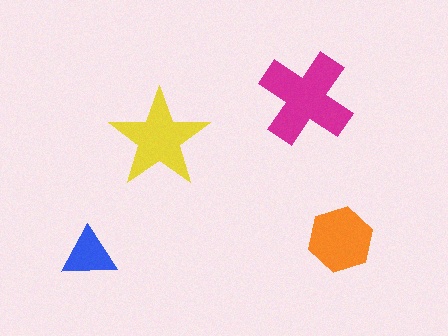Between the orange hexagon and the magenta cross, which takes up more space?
The magenta cross.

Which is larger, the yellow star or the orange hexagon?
The yellow star.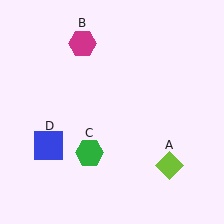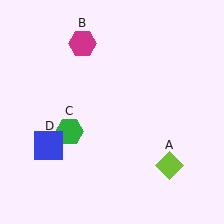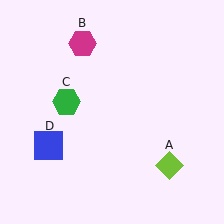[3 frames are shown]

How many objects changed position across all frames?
1 object changed position: green hexagon (object C).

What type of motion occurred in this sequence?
The green hexagon (object C) rotated clockwise around the center of the scene.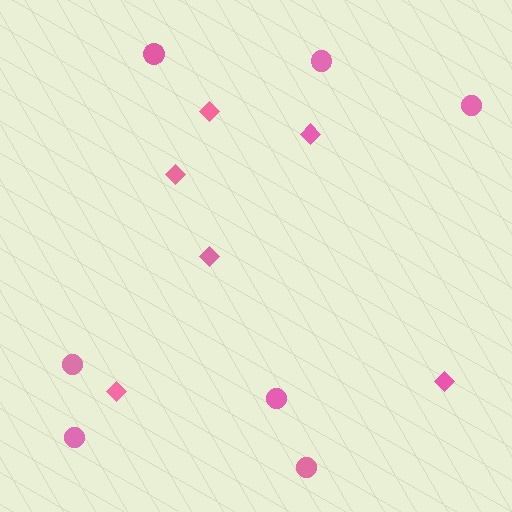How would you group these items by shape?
There are 2 groups: one group of diamonds (6) and one group of circles (7).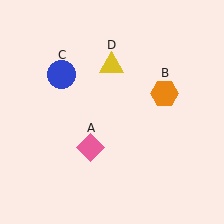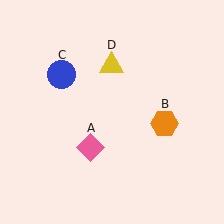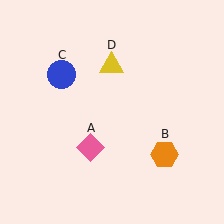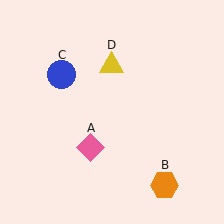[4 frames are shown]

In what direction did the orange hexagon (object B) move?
The orange hexagon (object B) moved down.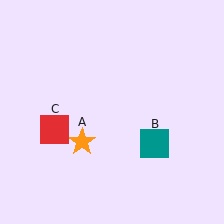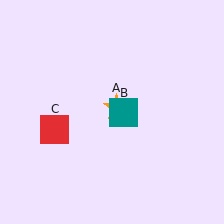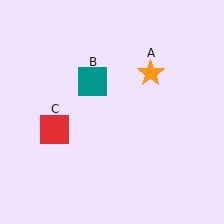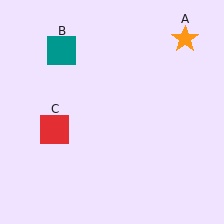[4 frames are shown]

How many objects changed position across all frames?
2 objects changed position: orange star (object A), teal square (object B).